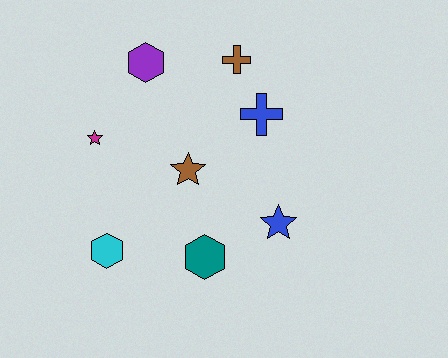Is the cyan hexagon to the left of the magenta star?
No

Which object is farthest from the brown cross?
The cyan hexagon is farthest from the brown cross.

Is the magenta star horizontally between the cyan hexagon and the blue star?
No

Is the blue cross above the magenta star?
Yes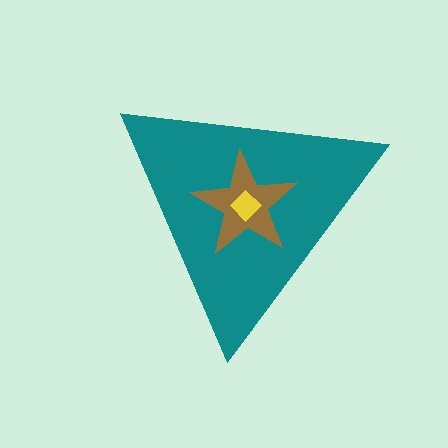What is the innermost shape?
The yellow diamond.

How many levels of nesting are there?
3.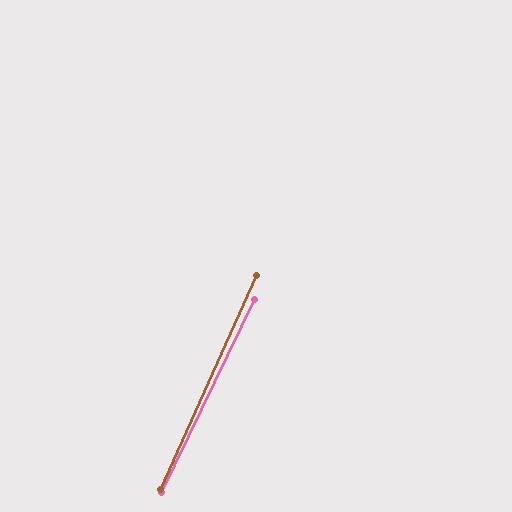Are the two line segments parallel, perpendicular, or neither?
Parallel — their directions differ by only 1.7°.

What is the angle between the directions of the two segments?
Approximately 2 degrees.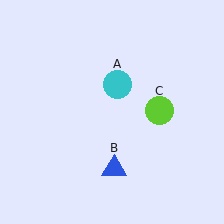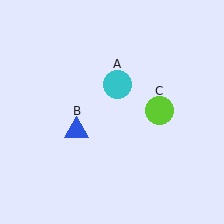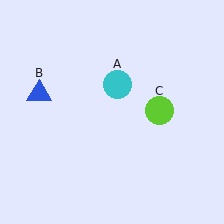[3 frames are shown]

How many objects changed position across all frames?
1 object changed position: blue triangle (object B).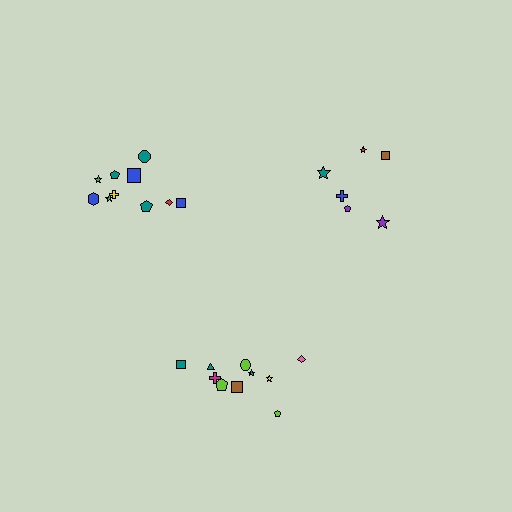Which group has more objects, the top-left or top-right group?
The top-left group.